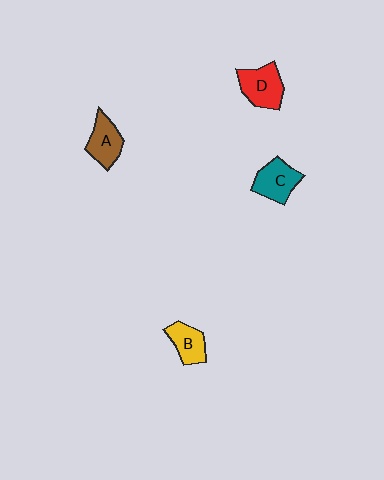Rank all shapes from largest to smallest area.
From largest to smallest: D (red), C (teal), A (brown), B (yellow).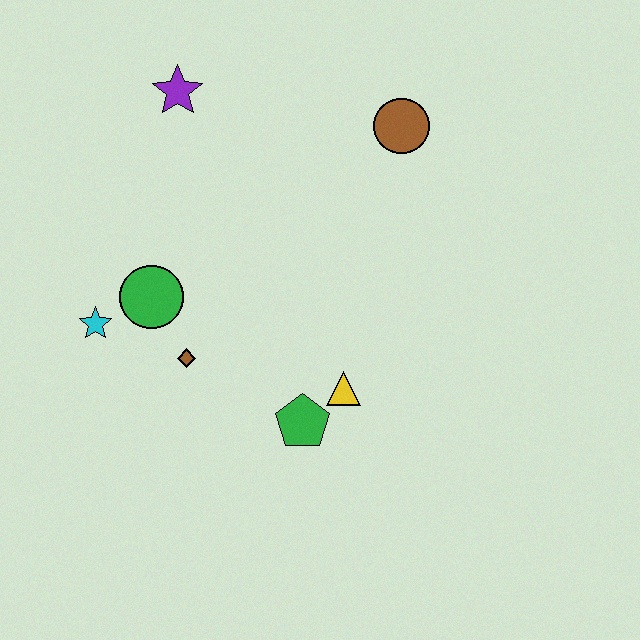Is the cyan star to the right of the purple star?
No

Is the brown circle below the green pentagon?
No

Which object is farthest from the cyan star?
The brown circle is farthest from the cyan star.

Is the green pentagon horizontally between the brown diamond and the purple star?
No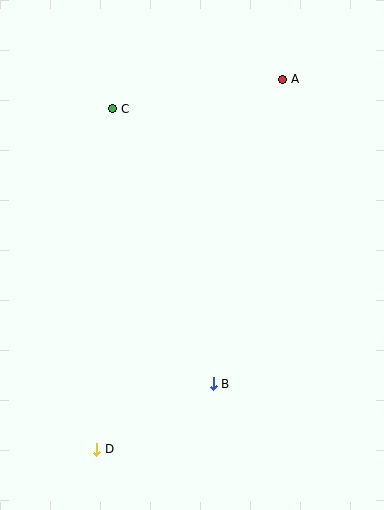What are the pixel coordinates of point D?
Point D is at (97, 449).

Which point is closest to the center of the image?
Point B at (213, 384) is closest to the center.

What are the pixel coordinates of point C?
Point C is at (113, 109).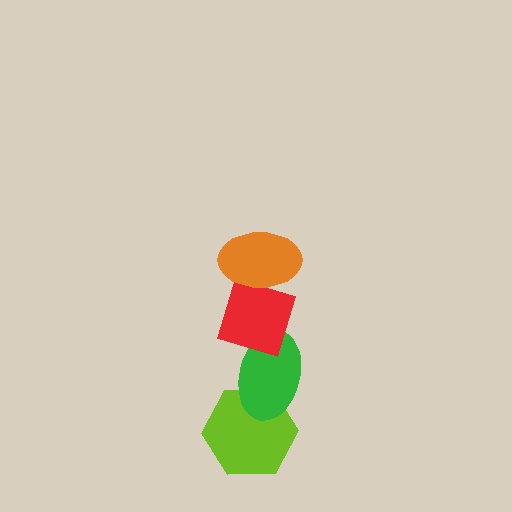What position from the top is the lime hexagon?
The lime hexagon is 4th from the top.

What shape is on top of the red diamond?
The orange ellipse is on top of the red diamond.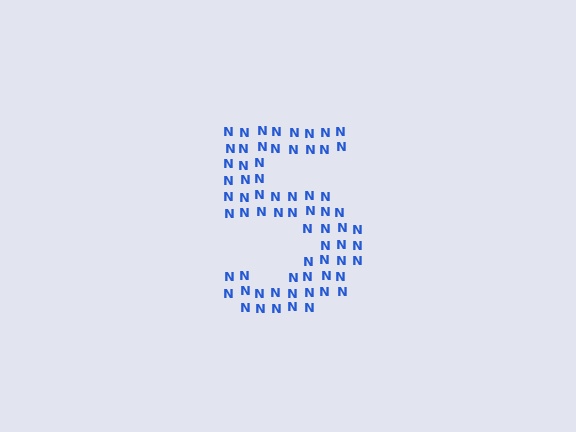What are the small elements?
The small elements are letter N's.